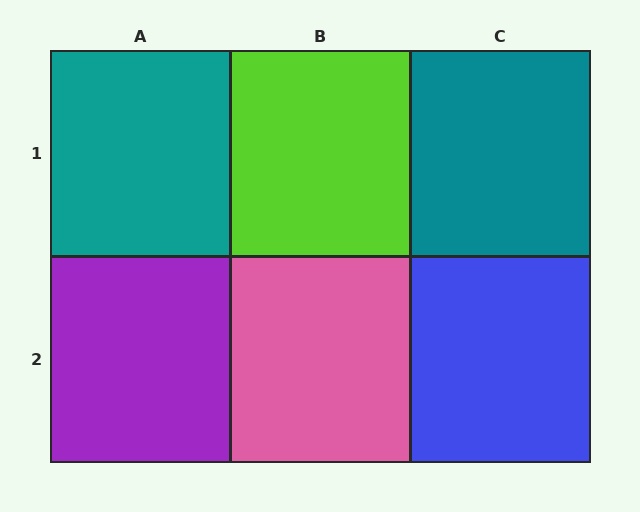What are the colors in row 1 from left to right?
Teal, lime, teal.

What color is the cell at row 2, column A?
Purple.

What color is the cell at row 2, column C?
Blue.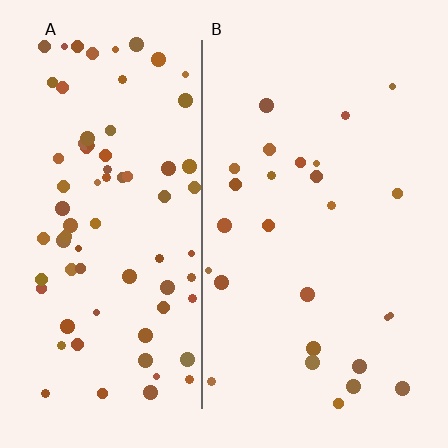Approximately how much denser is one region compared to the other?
Approximately 2.9× — region A over region B.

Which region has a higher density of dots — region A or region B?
A (the left).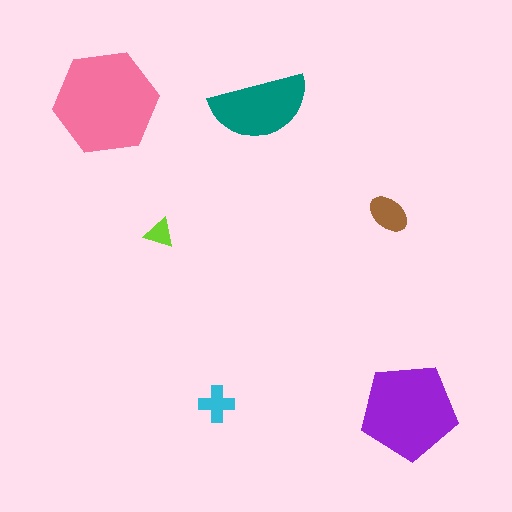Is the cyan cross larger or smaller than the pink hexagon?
Smaller.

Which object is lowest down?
The purple pentagon is bottommost.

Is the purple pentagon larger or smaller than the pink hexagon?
Smaller.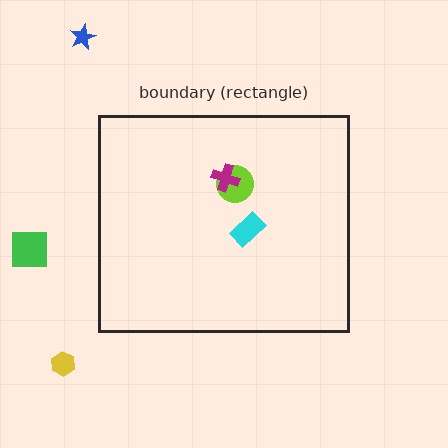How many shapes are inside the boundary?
3 inside, 3 outside.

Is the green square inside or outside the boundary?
Outside.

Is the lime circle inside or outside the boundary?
Inside.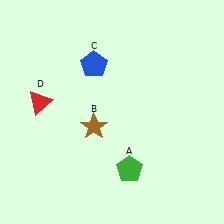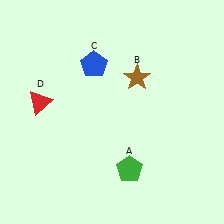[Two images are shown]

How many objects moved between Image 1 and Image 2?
1 object moved between the two images.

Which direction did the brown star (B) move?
The brown star (B) moved up.